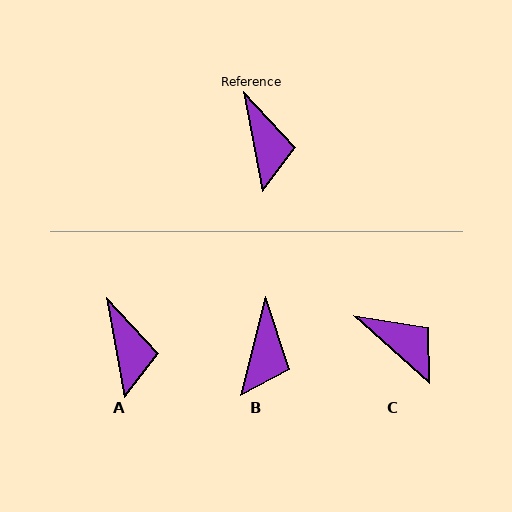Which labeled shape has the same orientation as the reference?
A.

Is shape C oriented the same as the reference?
No, it is off by about 38 degrees.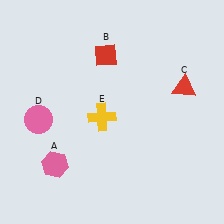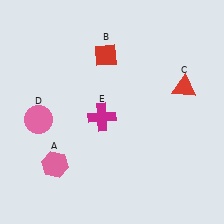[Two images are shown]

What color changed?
The cross (E) changed from yellow in Image 1 to magenta in Image 2.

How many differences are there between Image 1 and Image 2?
There is 1 difference between the two images.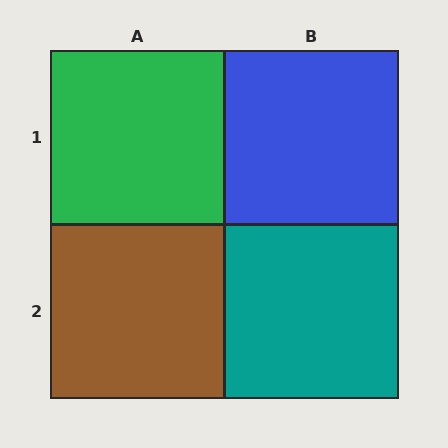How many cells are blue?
1 cell is blue.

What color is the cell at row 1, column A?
Green.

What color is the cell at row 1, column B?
Blue.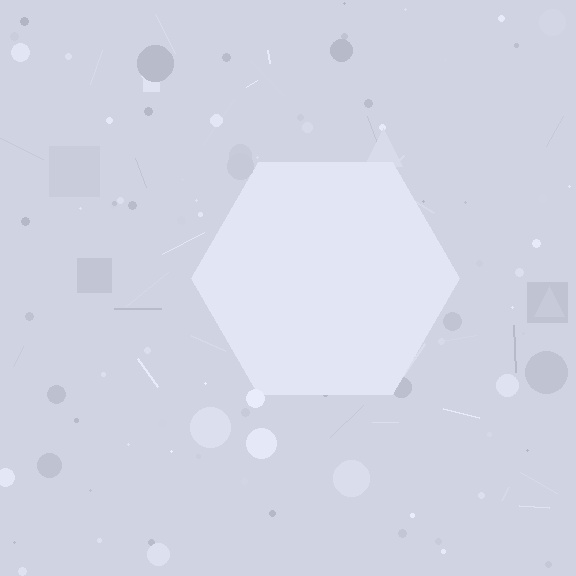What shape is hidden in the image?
A hexagon is hidden in the image.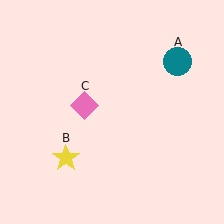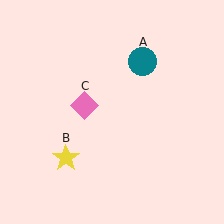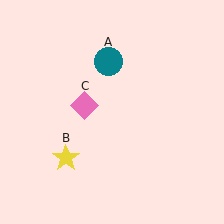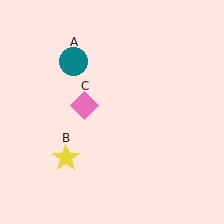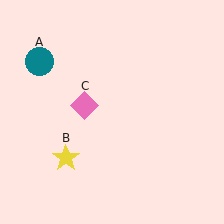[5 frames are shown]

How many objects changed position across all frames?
1 object changed position: teal circle (object A).